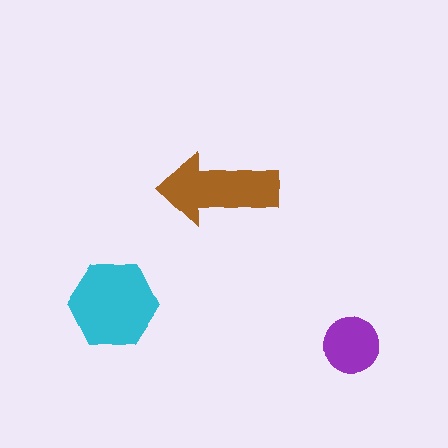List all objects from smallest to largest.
The purple circle, the brown arrow, the cyan hexagon.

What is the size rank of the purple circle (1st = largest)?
3rd.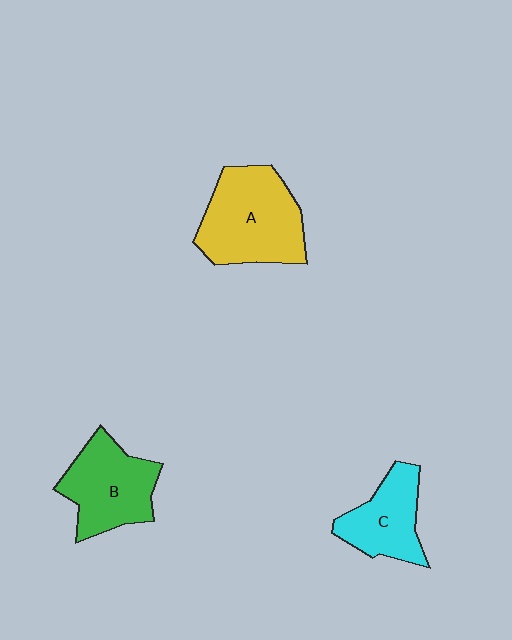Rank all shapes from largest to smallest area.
From largest to smallest: A (yellow), B (green), C (cyan).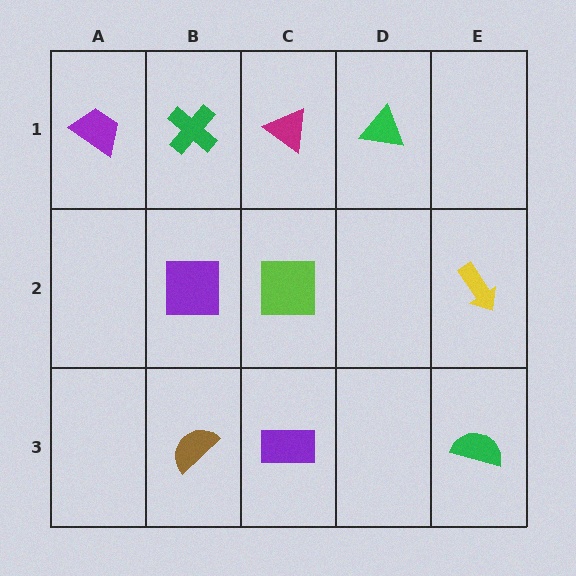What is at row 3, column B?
A brown semicircle.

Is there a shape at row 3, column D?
No, that cell is empty.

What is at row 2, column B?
A purple square.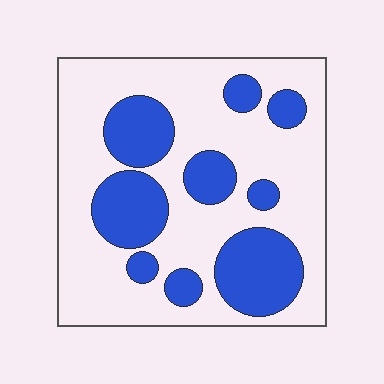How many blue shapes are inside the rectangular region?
9.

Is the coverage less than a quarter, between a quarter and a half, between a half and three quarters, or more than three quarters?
Between a quarter and a half.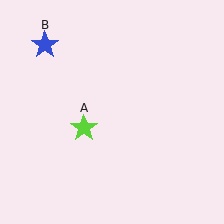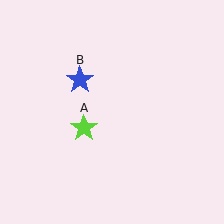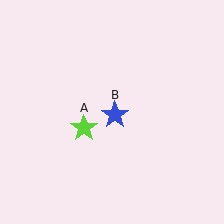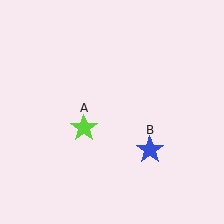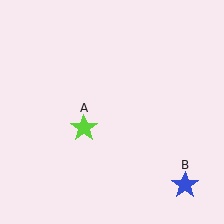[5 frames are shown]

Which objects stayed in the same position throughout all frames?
Lime star (object A) remained stationary.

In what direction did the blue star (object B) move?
The blue star (object B) moved down and to the right.